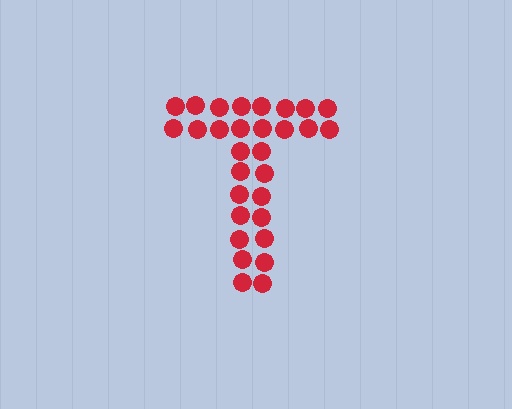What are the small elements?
The small elements are circles.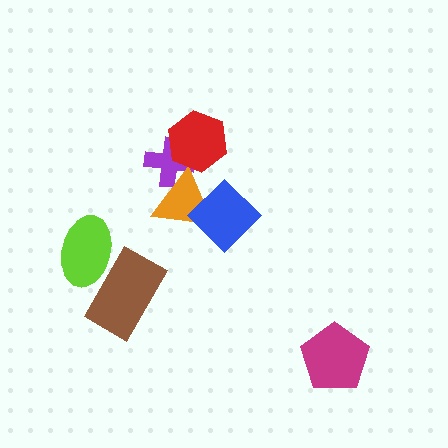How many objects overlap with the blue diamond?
1 object overlaps with the blue diamond.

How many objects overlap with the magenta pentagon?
0 objects overlap with the magenta pentagon.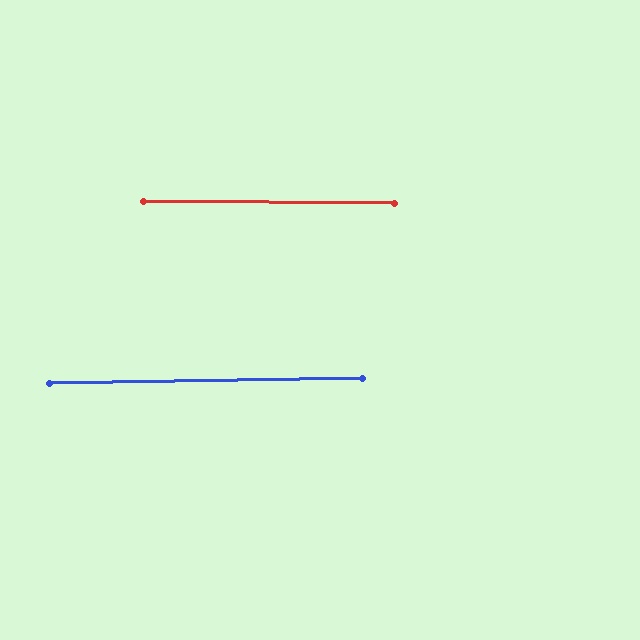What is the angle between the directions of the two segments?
Approximately 1 degree.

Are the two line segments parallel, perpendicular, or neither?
Parallel — their directions differ by only 1.2°.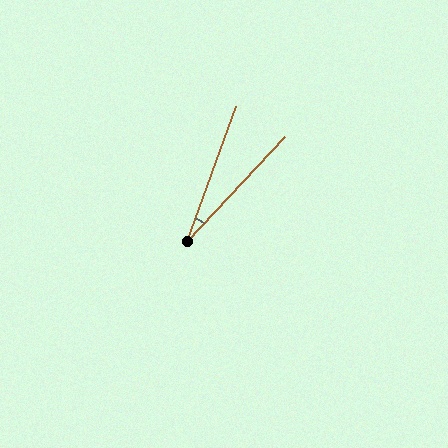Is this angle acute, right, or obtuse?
It is acute.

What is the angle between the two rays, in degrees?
Approximately 23 degrees.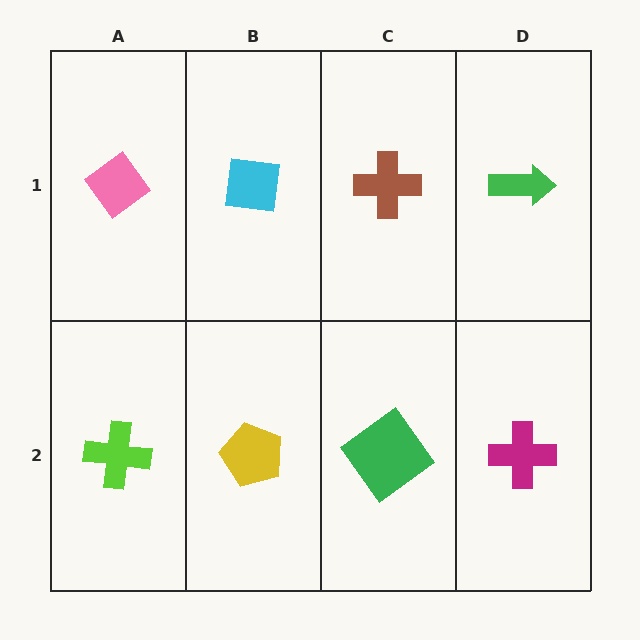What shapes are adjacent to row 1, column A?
A lime cross (row 2, column A), a cyan square (row 1, column B).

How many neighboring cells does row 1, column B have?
3.